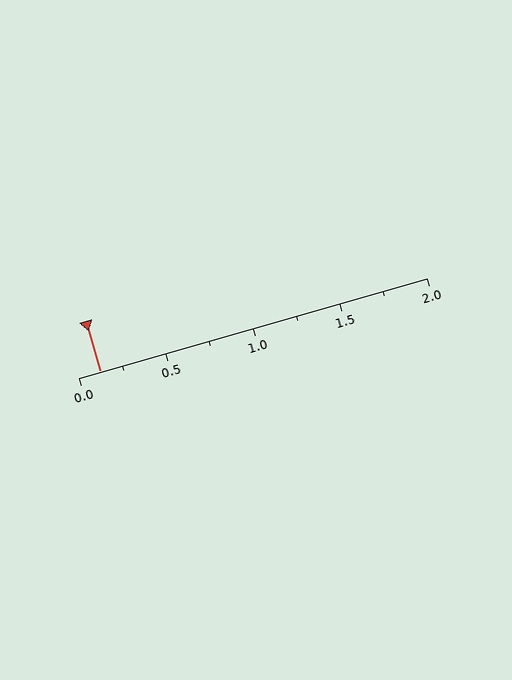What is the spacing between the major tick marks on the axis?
The major ticks are spaced 0.5 apart.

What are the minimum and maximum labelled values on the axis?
The axis runs from 0.0 to 2.0.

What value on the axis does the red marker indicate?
The marker indicates approximately 0.12.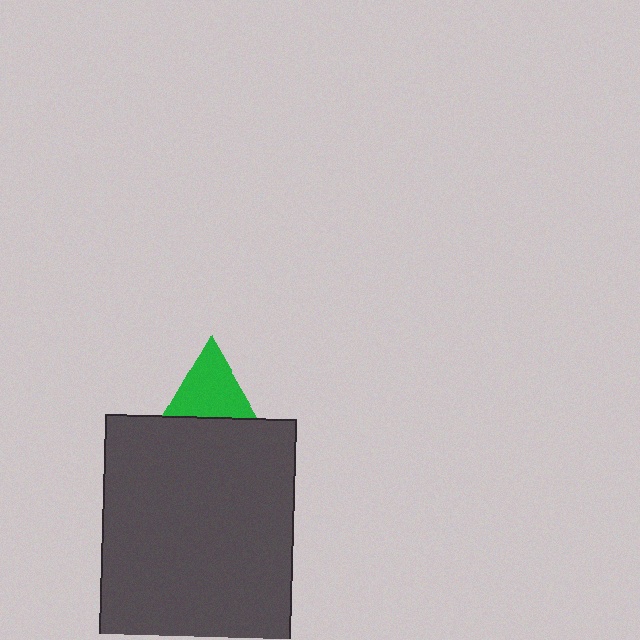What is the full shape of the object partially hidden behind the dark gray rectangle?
The partially hidden object is a green triangle.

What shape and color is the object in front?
The object in front is a dark gray rectangle.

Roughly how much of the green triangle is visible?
About half of it is visible (roughly 56%).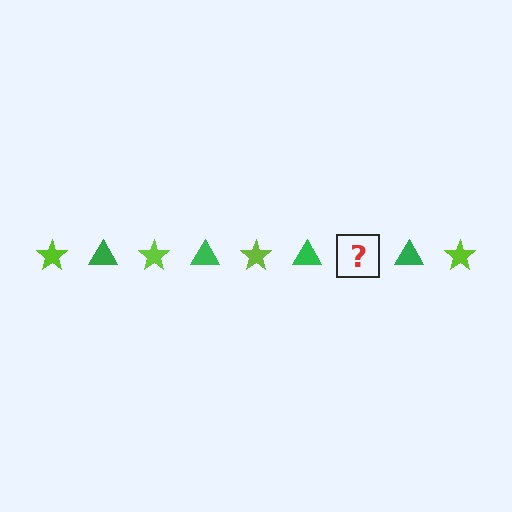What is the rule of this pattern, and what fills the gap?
The rule is that the pattern alternates between lime star and green triangle. The gap should be filled with a lime star.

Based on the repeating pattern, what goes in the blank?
The blank should be a lime star.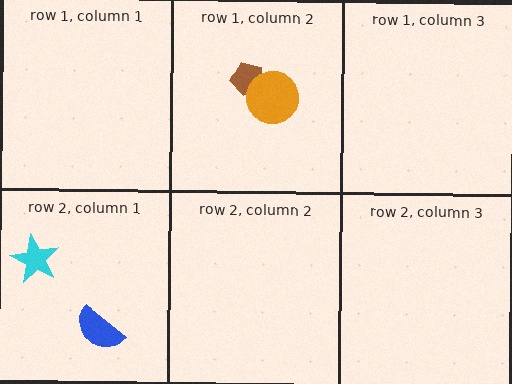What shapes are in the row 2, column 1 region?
The cyan star, the blue semicircle.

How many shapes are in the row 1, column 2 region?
2.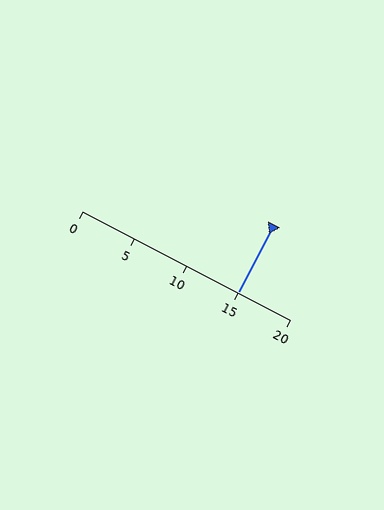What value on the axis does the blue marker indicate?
The marker indicates approximately 15.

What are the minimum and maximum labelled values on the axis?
The axis runs from 0 to 20.